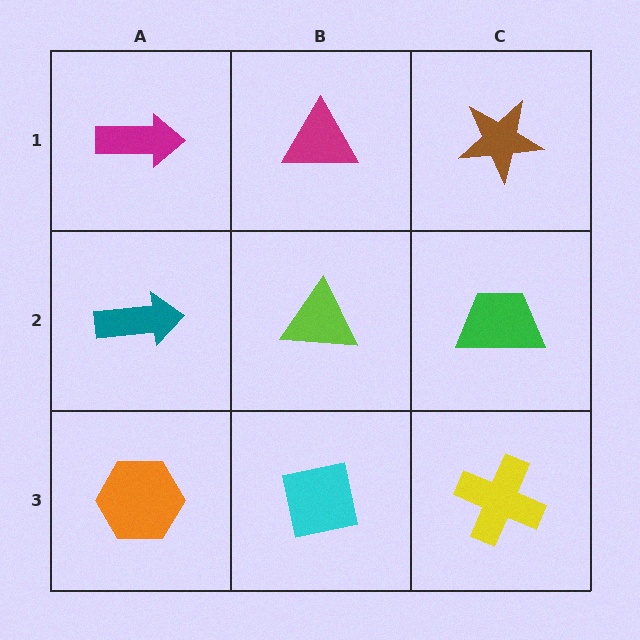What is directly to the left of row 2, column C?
A lime triangle.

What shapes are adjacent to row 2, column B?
A magenta triangle (row 1, column B), a cyan square (row 3, column B), a teal arrow (row 2, column A), a green trapezoid (row 2, column C).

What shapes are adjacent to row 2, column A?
A magenta arrow (row 1, column A), an orange hexagon (row 3, column A), a lime triangle (row 2, column B).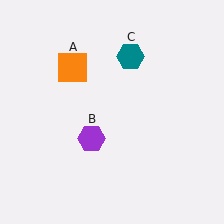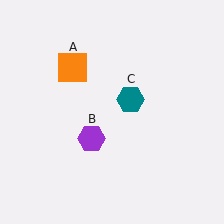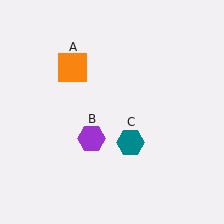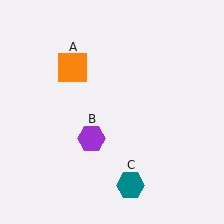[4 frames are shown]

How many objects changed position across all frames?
1 object changed position: teal hexagon (object C).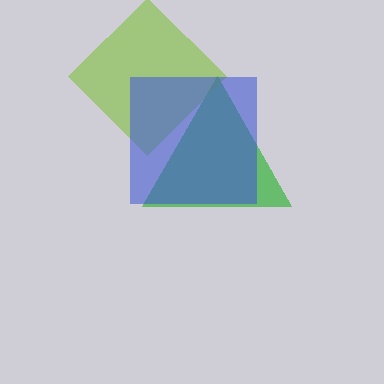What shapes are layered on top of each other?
The layered shapes are: a green triangle, a lime diamond, a blue square.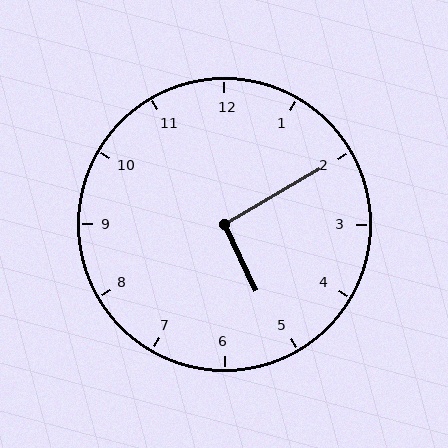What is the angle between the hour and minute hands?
Approximately 95 degrees.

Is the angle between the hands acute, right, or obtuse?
It is right.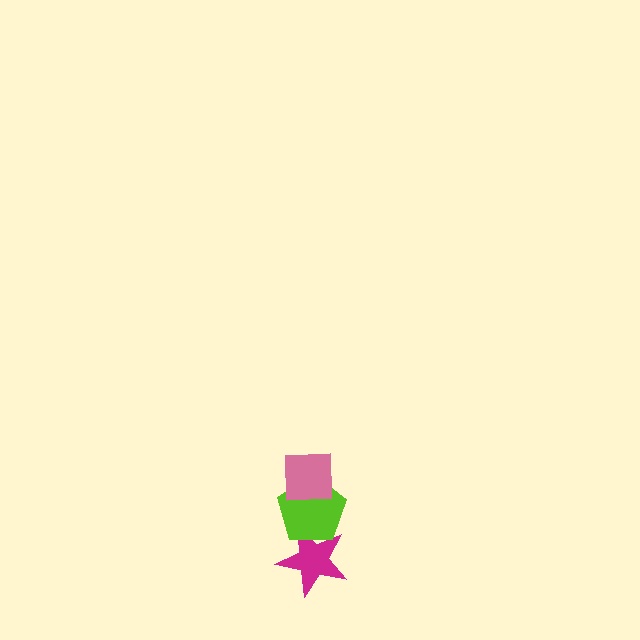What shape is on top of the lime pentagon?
The pink square is on top of the lime pentagon.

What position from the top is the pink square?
The pink square is 1st from the top.